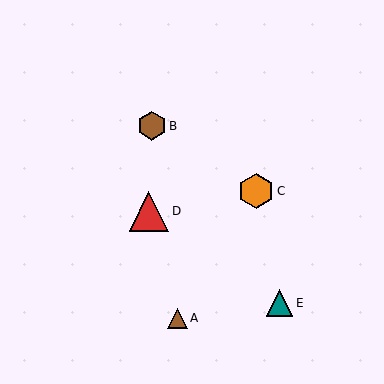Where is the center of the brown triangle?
The center of the brown triangle is at (177, 318).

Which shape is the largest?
The red triangle (labeled D) is the largest.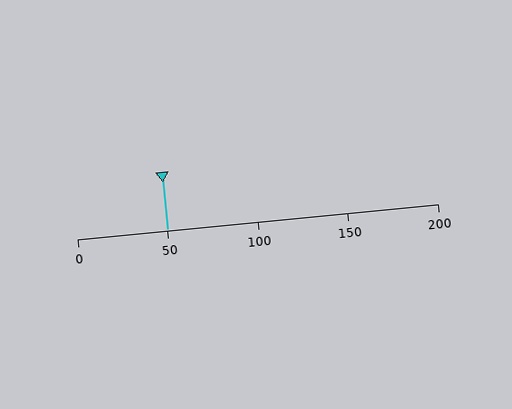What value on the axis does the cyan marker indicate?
The marker indicates approximately 50.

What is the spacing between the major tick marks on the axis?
The major ticks are spaced 50 apart.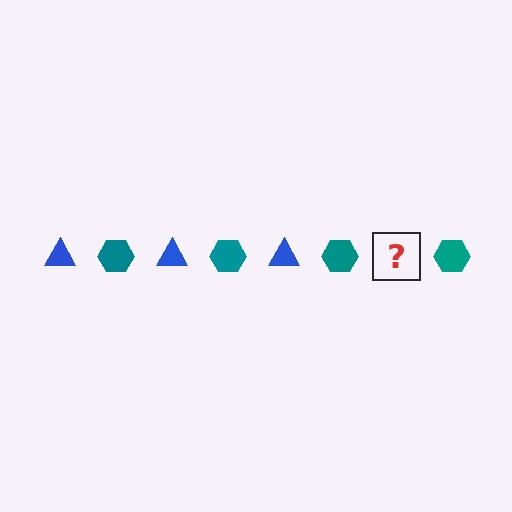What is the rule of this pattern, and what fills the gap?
The rule is that the pattern alternates between blue triangle and teal hexagon. The gap should be filled with a blue triangle.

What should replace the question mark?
The question mark should be replaced with a blue triangle.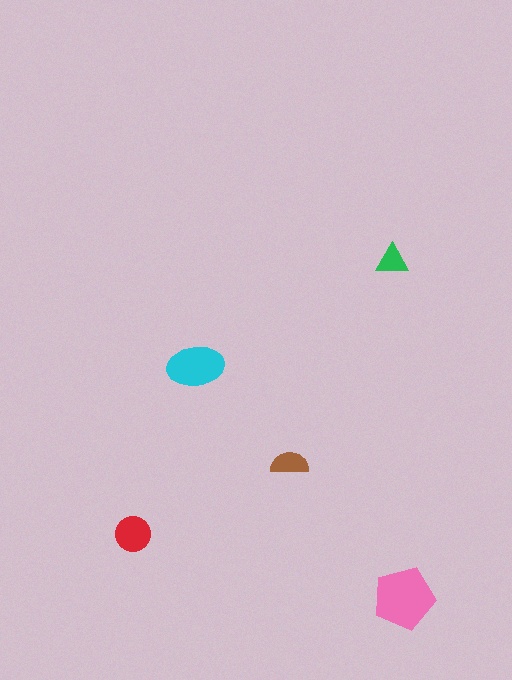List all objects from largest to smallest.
The pink pentagon, the cyan ellipse, the red circle, the brown semicircle, the green triangle.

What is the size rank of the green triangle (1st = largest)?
5th.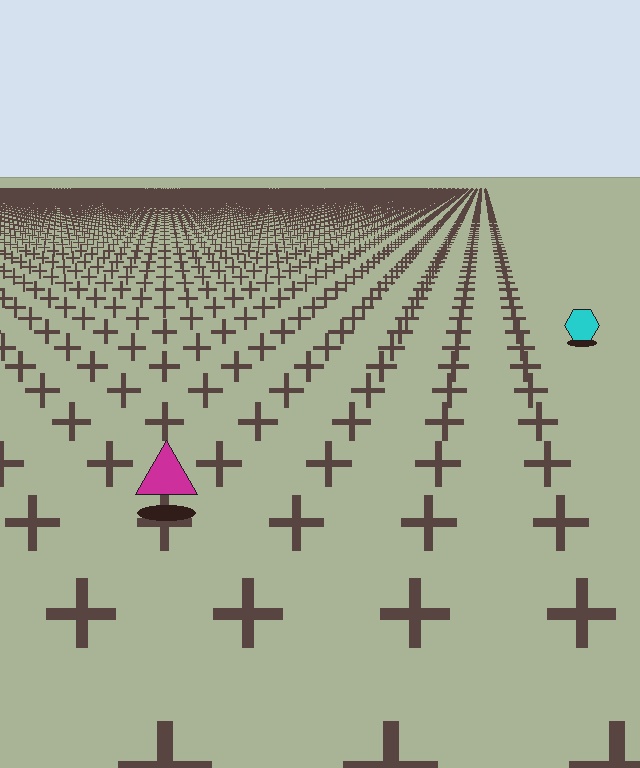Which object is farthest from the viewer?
The cyan hexagon is farthest from the viewer. It appears smaller and the ground texture around it is denser.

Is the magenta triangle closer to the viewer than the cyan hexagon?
Yes. The magenta triangle is closer — you can tell from the texture gradient: the ground texture is coarser near it.